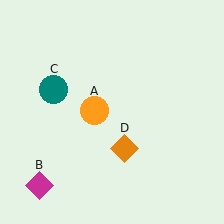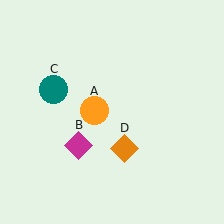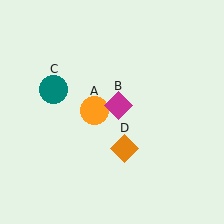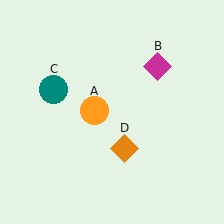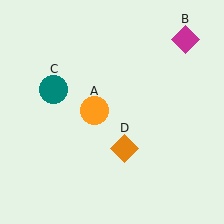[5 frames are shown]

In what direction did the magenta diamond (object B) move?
The magenta diamond (object B) moved up and to the right.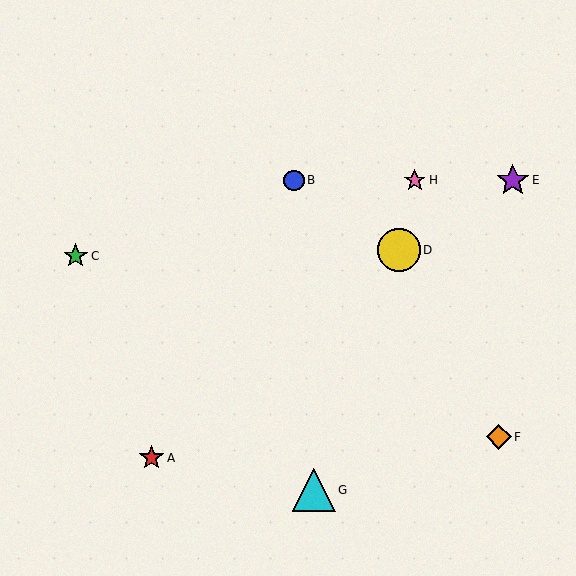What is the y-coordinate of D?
Object D is at y≈250.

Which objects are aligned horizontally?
Objects B, E, H are aligned horizontally.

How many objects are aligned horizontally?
3 objects (B, E, H) are aligned horizontally.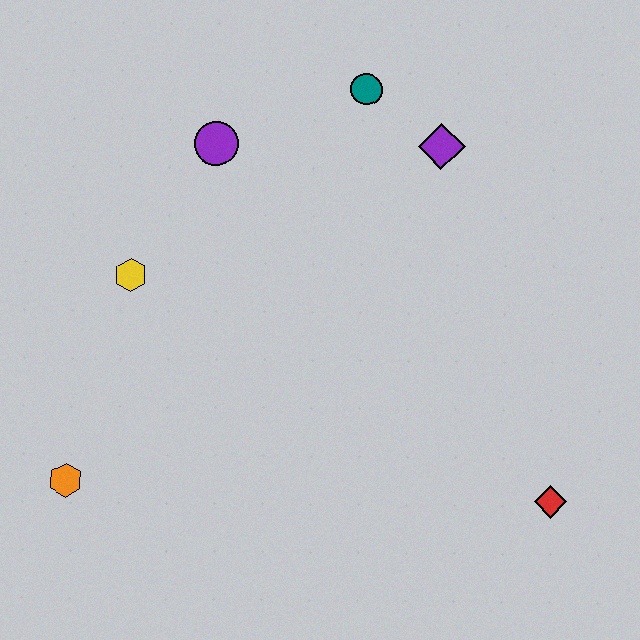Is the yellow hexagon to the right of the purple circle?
No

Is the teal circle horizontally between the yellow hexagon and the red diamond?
Yes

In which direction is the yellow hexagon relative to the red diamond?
The yellow hexagon is to the left of the red diamond.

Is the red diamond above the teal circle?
No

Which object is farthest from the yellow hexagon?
The red diamond is farthest from the yellow hexagon.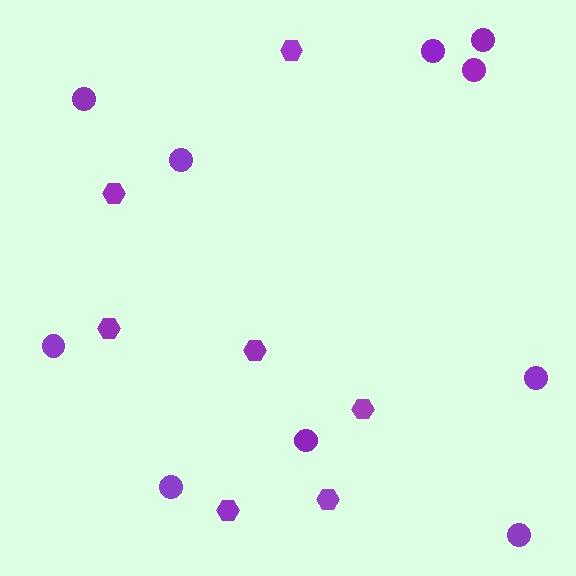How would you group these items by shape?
There are 2 groups: one group of circles (10) and one group of hexagons (7).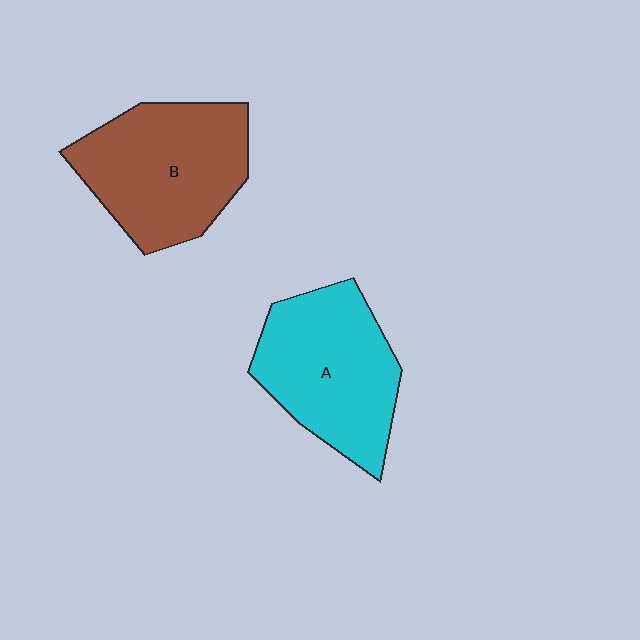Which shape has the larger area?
Shape B (brown).